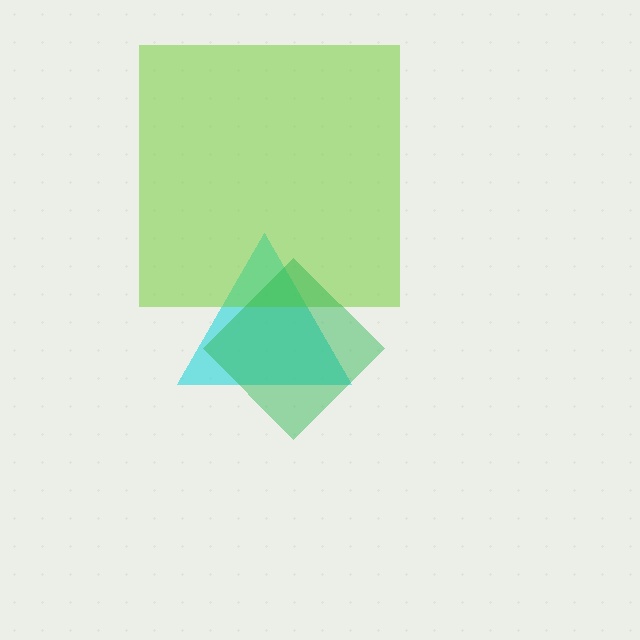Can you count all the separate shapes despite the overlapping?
Yes, there are 3 separate shapes.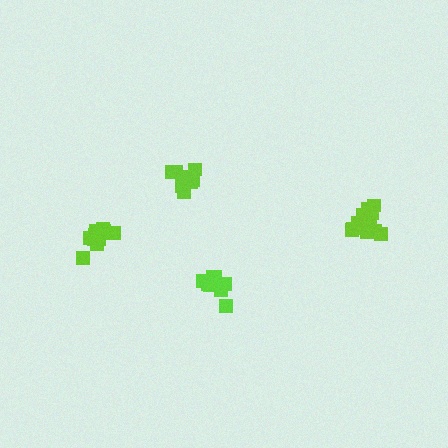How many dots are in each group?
Group 1: 9 dots, Group 2: 11 dots, Group 3: 11 dots, Group 4: 12 dots (43 total).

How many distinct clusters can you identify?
There are 4 distinct clusters.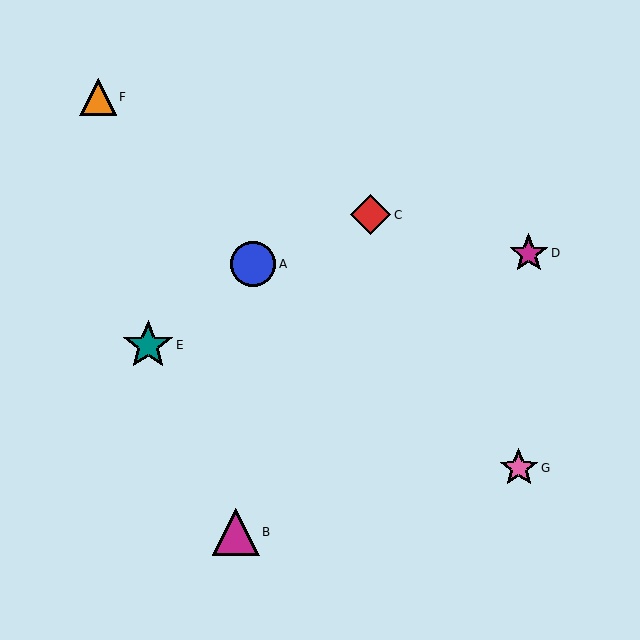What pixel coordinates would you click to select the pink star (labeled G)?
Click at (519, 468) to select the pink star G.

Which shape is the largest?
The teal star (labeled E) is the largest.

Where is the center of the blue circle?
The center of the blue circle is at (253, 264).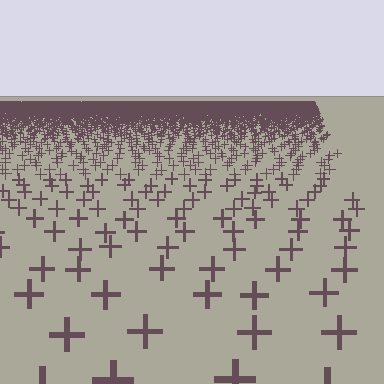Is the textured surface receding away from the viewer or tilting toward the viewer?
The surface is receding away from the viewer. Texture elements get smaller and denser toward the top.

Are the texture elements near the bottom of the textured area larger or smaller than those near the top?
Larger. Near the bottom, elements are closer to the viewer and appear at a bigger on-screen size.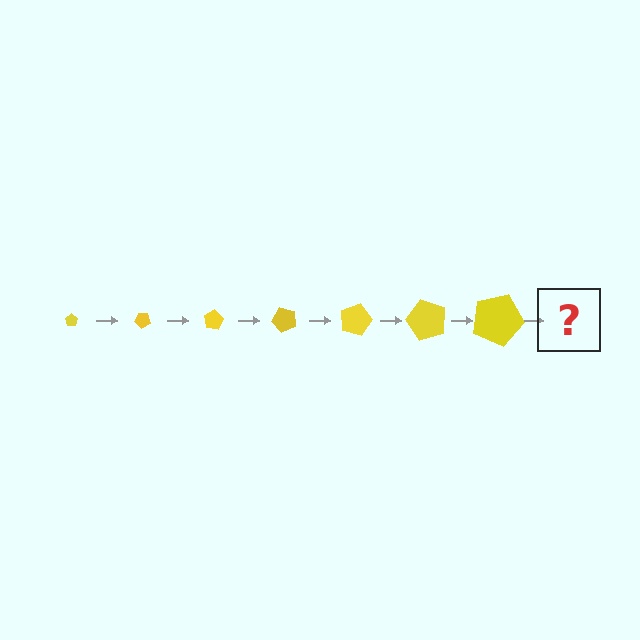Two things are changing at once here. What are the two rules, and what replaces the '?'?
The two rules are that the pentagon grows larger each step and it rotates 40 degrees each step. The '?' should be a pentagon, larger than the previous one and rotated 280 degrees from the start.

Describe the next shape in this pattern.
It should be a pentagon, larger than the previous one and rotated 280 degrees from the start.